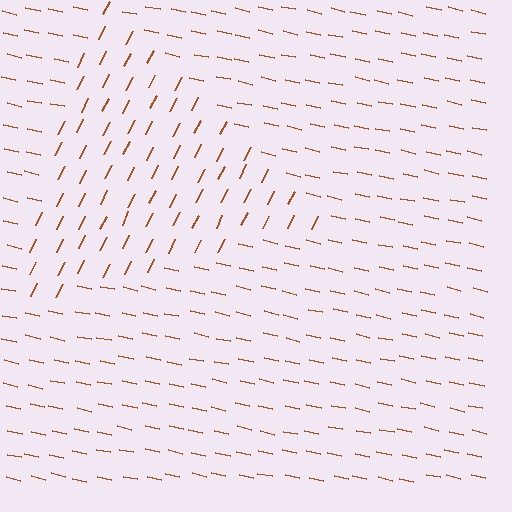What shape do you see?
I see a triangle.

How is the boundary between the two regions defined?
The boundary is defined purely by a change in line orientation (approximately 76 degrees difference). All lines are the same color and thickness.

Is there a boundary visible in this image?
Yes, there is a texture boundary formed by a change in line orientation.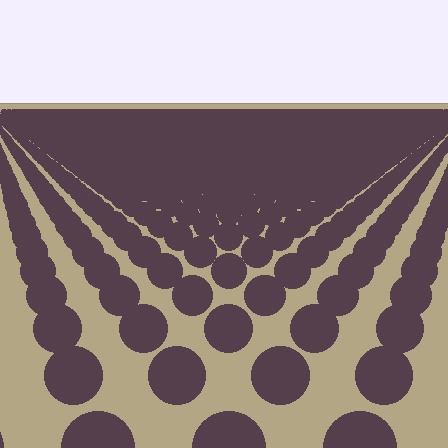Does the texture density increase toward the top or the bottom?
Density increases toward the top.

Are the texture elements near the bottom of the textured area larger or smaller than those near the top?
Larger. Near the bottom, elements are closer to the viewer and appear at a bigger on-screen size.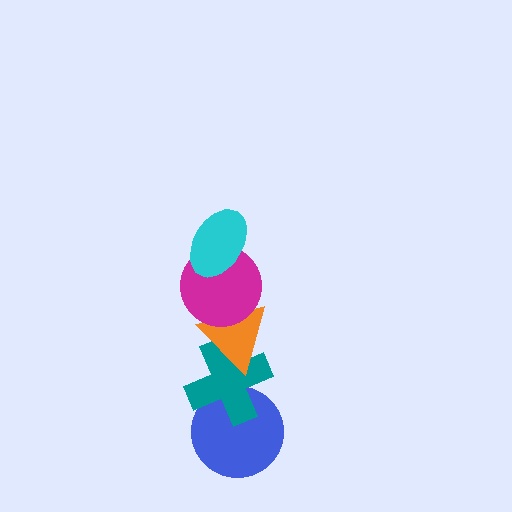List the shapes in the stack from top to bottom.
From top to bottom: the cyan ellipse, the magenta circle, the orange triangle, the teal cross, the blue circle.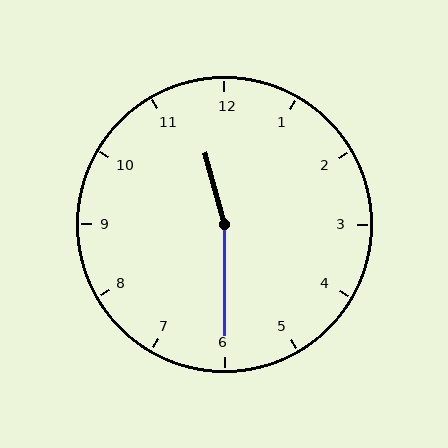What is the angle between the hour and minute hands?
Approximately 165 degrees.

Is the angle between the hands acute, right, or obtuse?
It is obtuse.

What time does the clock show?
11:30.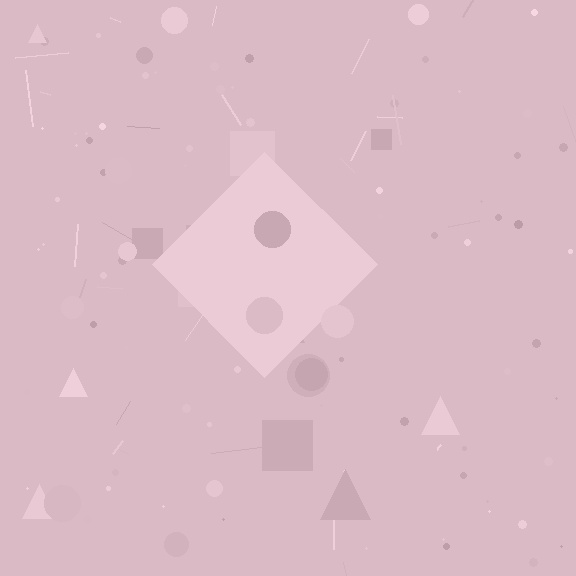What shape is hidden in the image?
A diamond is hidden in the image.